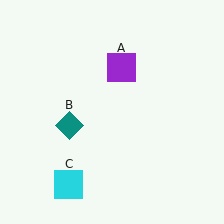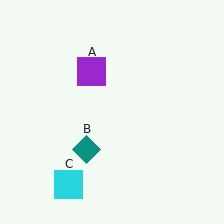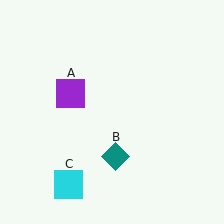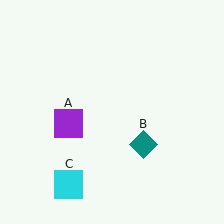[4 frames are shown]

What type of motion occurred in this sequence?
The purple square (object A), teal diamond (object B) rotated counterclockwise around the center of the scene.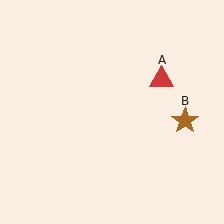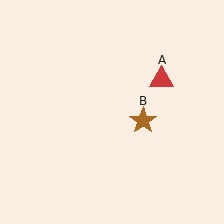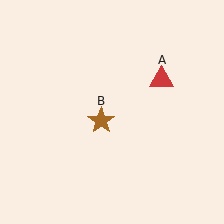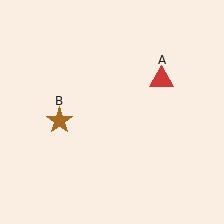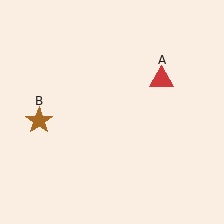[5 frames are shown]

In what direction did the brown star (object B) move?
The brown star (object B) moved left.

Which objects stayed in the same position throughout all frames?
Red triangle (object A) remained stationary.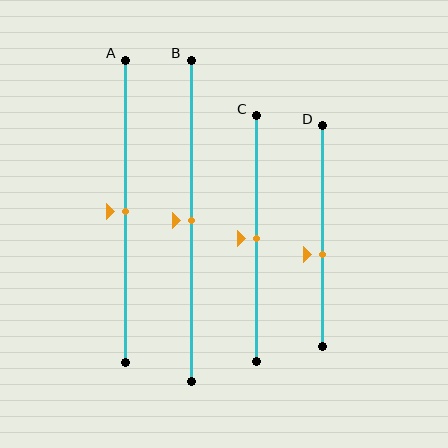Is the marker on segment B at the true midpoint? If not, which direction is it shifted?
Yes, the marker on segment B is at the true midpoint.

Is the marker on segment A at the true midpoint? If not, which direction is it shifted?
Yes, the marker on segment A is at the true midpoint.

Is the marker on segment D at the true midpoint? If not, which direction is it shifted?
No, the marker on segment D is shifted downward by about 8% of the segment length.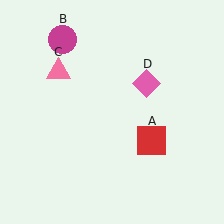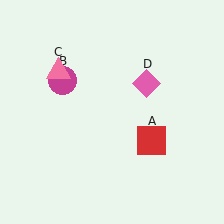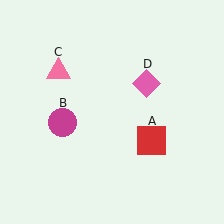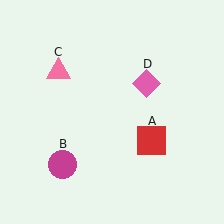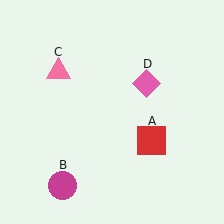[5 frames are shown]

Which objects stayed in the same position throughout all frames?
Red square (object A) and pink triangle (object C) and pink diamond (object D) remained stationary.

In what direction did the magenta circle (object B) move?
The magenta circle (object B) moved down.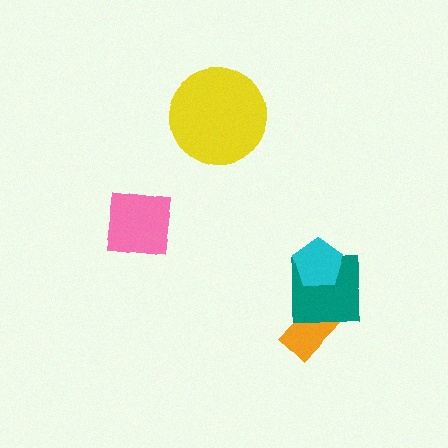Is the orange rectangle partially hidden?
Yes, it is partially covered by another shape.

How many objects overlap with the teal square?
2 objects overlap with the teal square.